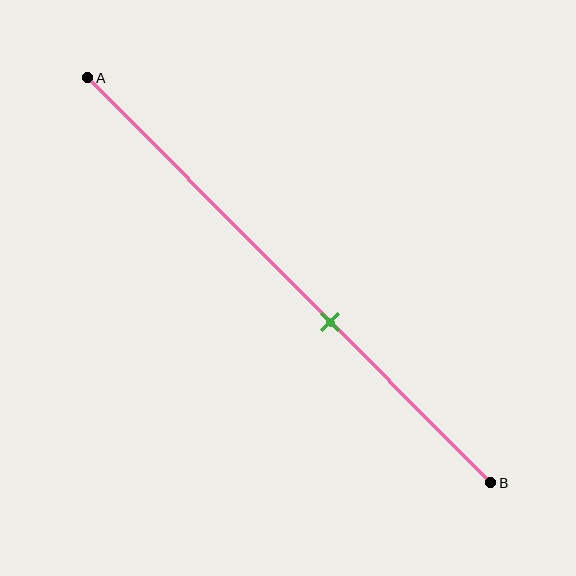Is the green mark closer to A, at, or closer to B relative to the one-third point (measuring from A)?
The green mark is closer to point B than the one-third point of segment AB.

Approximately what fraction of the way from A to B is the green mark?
The green mark is approximately 60% of the way from A to B.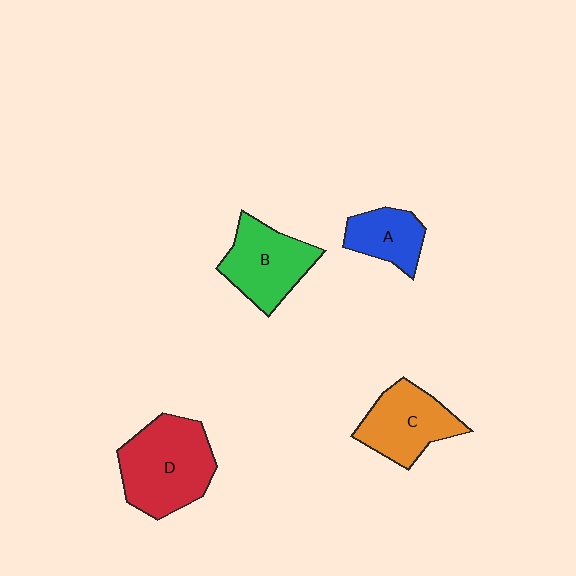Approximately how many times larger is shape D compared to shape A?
Approximately 2.0 times.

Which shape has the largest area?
Shape D (red).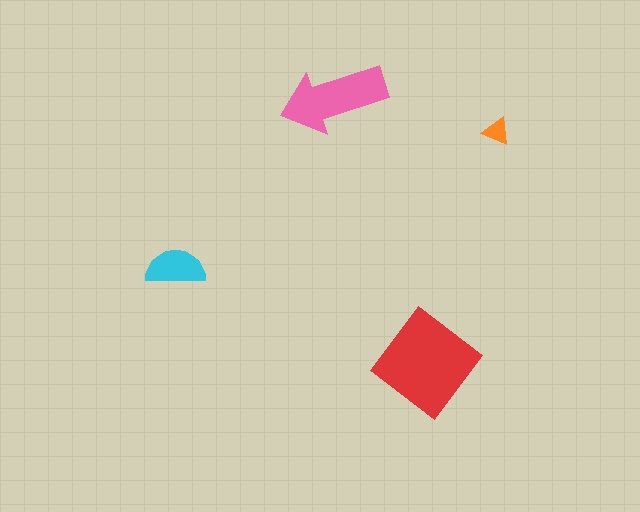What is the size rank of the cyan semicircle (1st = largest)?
3rd.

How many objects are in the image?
There are 4 objects in the image.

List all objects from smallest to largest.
The orange triangle, the cyan semicircle, the pink arrow, the red diamond.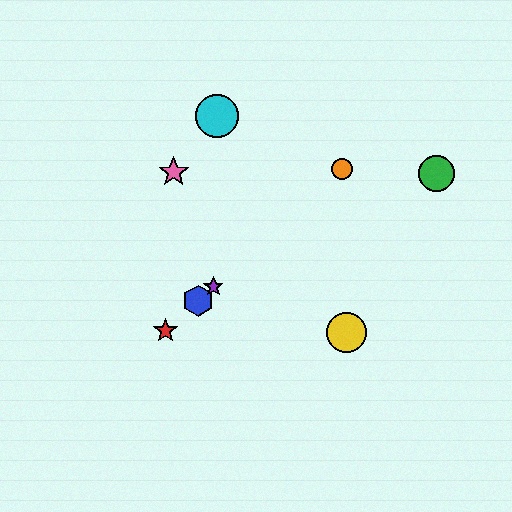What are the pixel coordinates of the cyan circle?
The cyan circle is at (217, 116).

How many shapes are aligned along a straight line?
4 shapes (the red star, the blue hexagon, the purple star, the orange circle) are aligned along a straight line.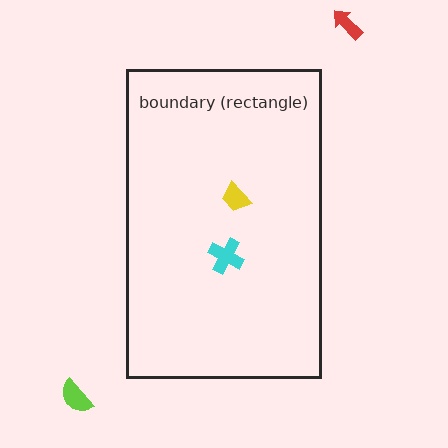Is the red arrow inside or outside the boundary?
Outside.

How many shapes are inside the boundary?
2 inside, 2 outside.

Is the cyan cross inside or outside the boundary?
Inside.